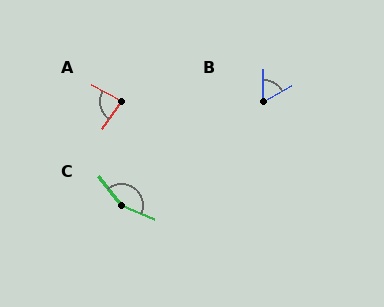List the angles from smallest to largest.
B (60°), A (83°), C (152°).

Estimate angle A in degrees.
Approximately 83 degrees.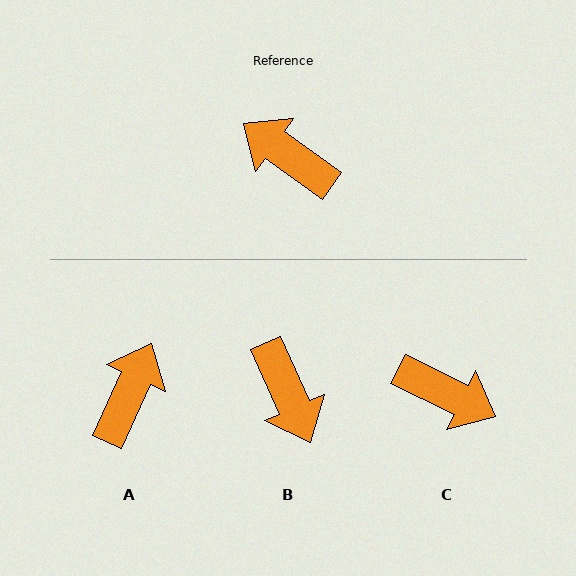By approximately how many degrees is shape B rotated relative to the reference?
Approximately 150 degrees counter-clockwise.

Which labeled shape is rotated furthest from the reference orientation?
C, about 171 degrees away.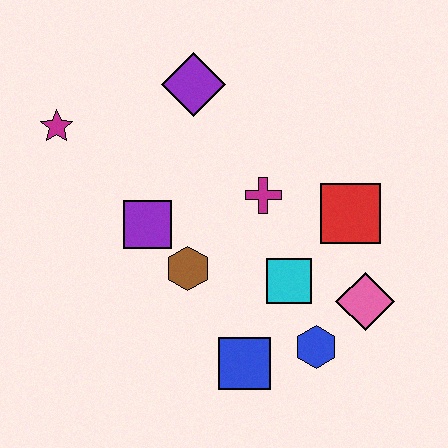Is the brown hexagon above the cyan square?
Yes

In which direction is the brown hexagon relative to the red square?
The brown hexagon is to the left of the red square.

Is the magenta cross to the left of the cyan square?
Yes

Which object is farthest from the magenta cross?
The magenta star is farthest from the magenta cross.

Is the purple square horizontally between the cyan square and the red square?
No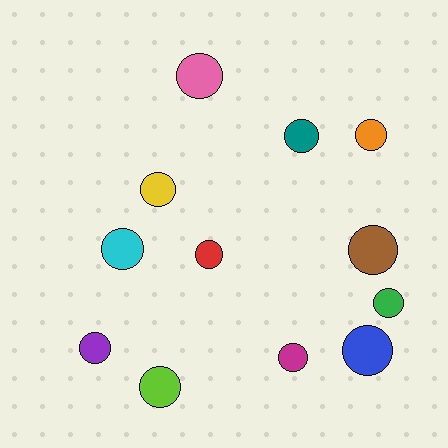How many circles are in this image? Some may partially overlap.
There are 12 circles.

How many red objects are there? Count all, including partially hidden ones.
There is 1 red object.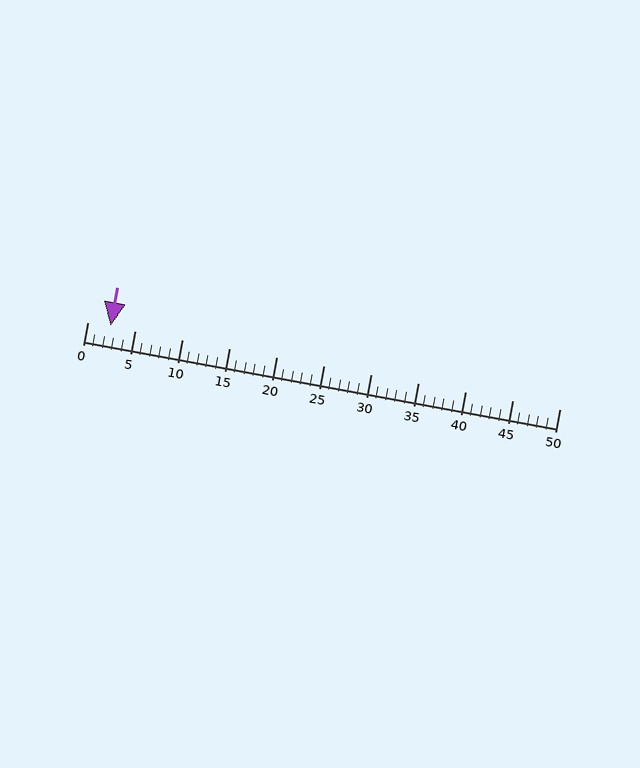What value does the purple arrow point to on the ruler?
The purple arrow points to approximately 2.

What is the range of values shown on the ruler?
The ruler shows values from 0 to 50.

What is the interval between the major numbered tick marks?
The major tick marks are spaced 5 units apart.